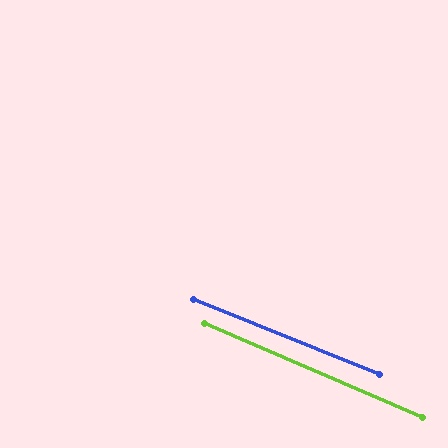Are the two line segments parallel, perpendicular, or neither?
Parallel — their directions differ by only 1.4°.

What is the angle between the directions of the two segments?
Approximately 1 degree.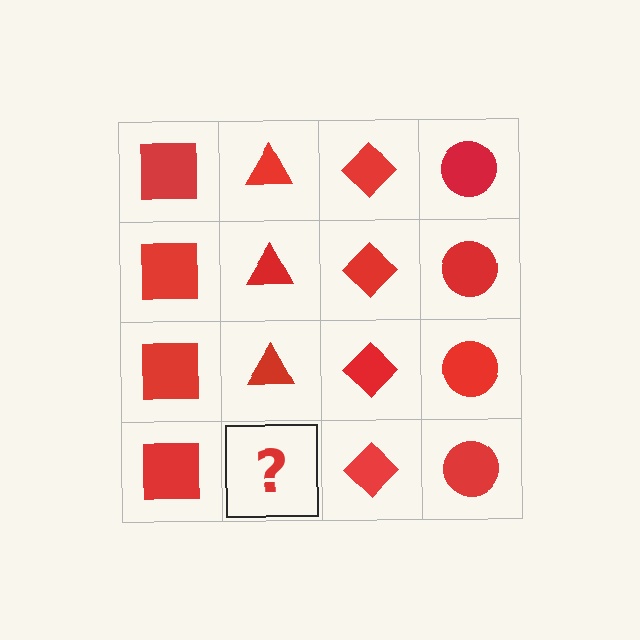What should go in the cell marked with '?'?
The missing cell should contain a red triangle.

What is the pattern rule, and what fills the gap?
The rule is that each column has a consistent shape. The gap should be filled with a red triangle.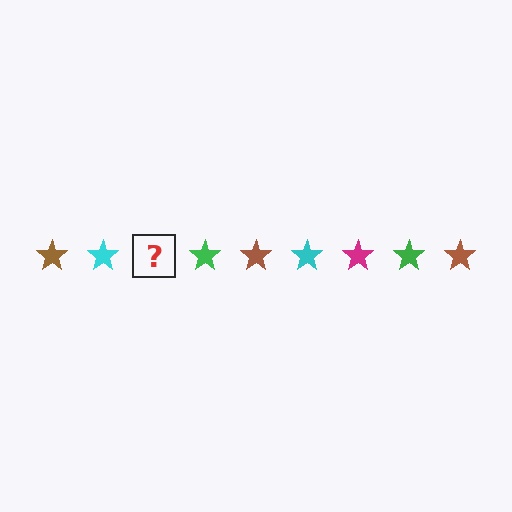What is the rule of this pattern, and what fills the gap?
The rule is that the pattern cycles through brown, cyan, magenta, green stars. The gap should be filled with a magenta star.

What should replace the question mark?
The question mark should be replaced with a magenta star.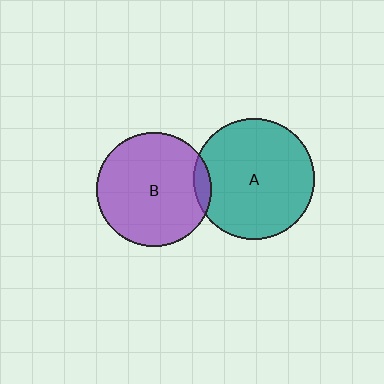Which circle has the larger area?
Circle A (teal).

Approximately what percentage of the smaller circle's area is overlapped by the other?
Approximately 5%.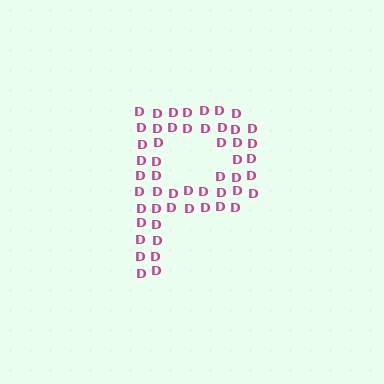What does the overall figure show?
The overall figure shows the letter P.